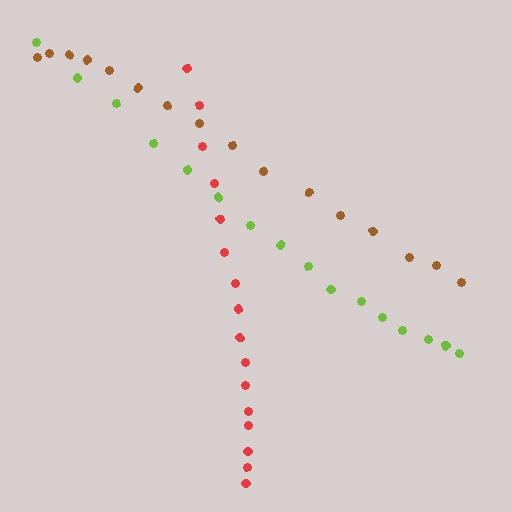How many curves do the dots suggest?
There are 3 distinct paths.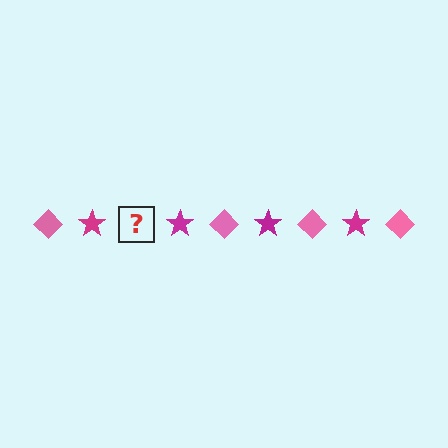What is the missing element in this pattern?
The missing element is a pink diamond.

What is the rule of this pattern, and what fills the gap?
The rule is that the pattern alternates between pink diamond and magenta star. The gap should be filled with a pink diamond.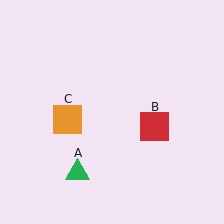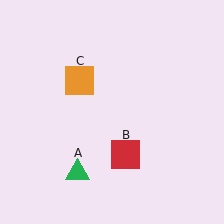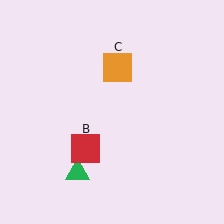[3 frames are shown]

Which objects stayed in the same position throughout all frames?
Green triangle (object A) remained stationary.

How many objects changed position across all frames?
2 objects changed position: red square (object B), orange square (object C).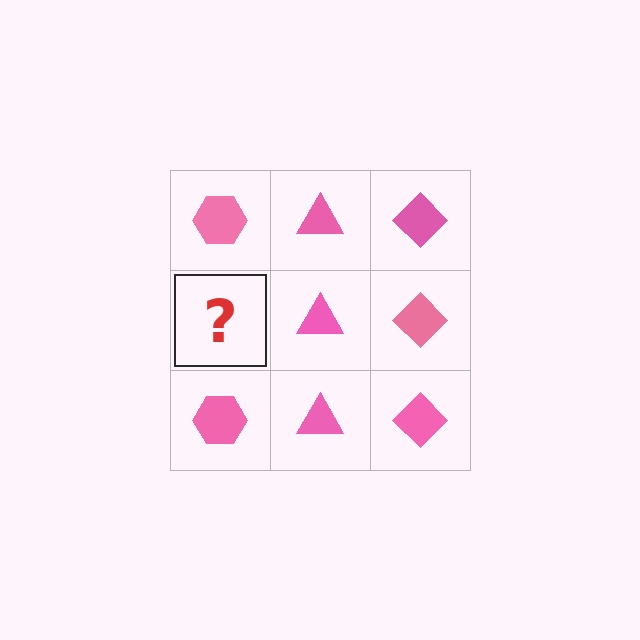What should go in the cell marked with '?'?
The missing cell should contain a pink hexagon.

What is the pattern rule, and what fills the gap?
The rule is that each column has a consistent shape. The gap should be filled with a pink hexagon.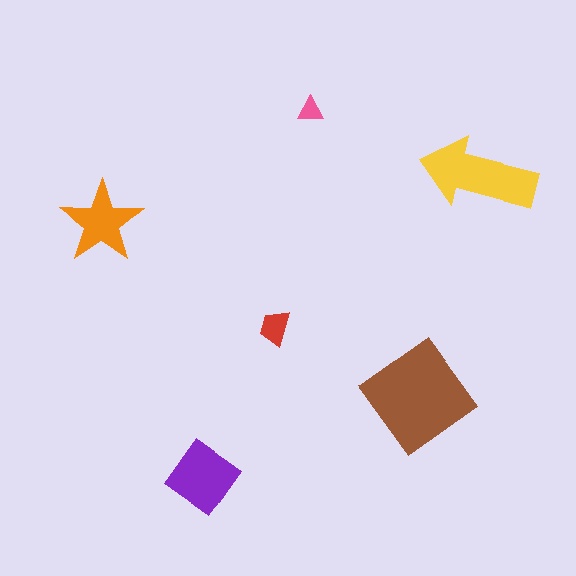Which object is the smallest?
The pink triangle.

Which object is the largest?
The brown diamond.